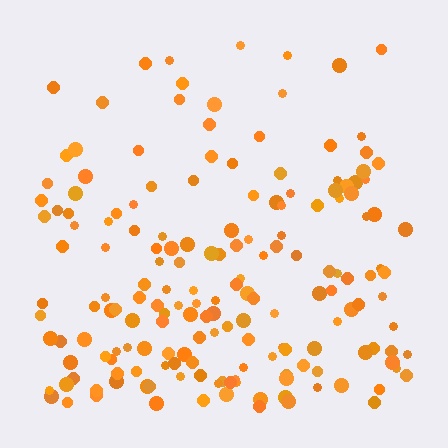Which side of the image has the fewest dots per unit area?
The top.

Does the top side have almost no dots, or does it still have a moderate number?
Still a moderate number, just noticeably fewer than the bottom.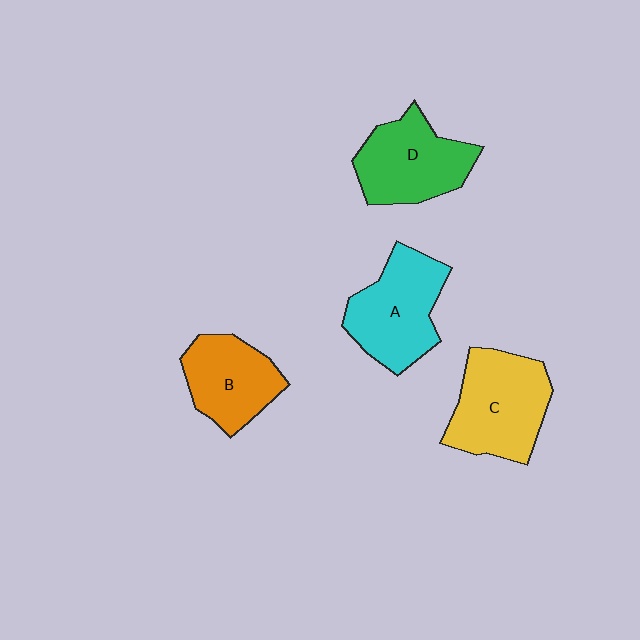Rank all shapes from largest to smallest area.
From largest to smallest: C (yellow), A (cyan), D (green), B (orange).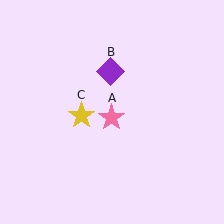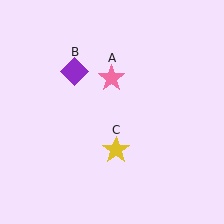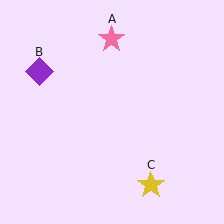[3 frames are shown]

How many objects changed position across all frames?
3 objects changed position: pink star (object A), purple diamond (object B), yellow star (object C).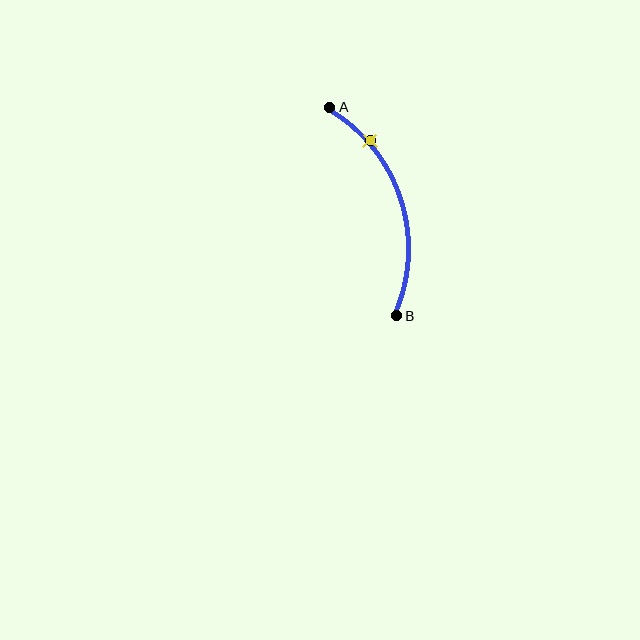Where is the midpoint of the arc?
The arc midpoint is the point on the curve farthest from the straight line joining A and B. It sits to the right of that line.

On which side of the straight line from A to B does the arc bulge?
The arc bulges to the right of the straight line connecting A and B.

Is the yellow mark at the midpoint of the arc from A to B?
No. The yellow mark lies on the arc but is closer to endpoint A. The arc midpoint would be at the point on the curve equidistant along the arc from both A and B.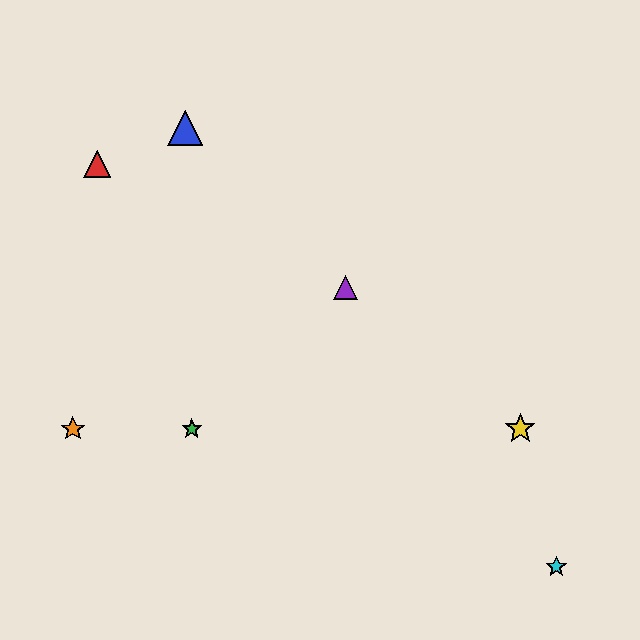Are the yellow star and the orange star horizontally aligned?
Yes, both are at y≈429.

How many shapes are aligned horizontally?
3 shapes (the green star, the yellow star, the orange star) are aligned horizontally.